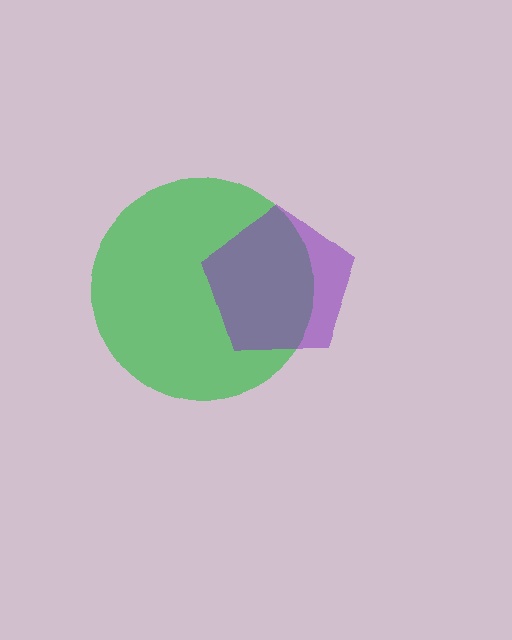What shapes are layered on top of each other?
The layered shapes are: a green circle, a purple pentagon.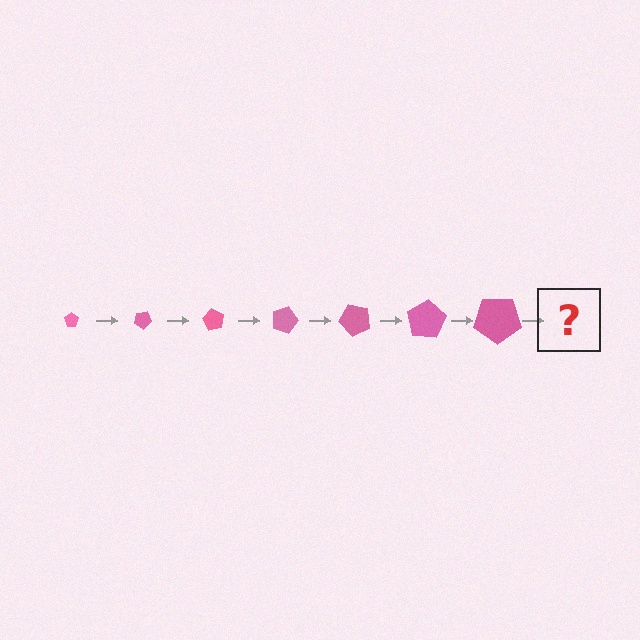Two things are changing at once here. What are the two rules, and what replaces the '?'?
The two rules are that the pentagon grows larger each step and it rotates 30 degrees each step. The '?' should be a pentagon, larger than the previous one and rotated 210 degrees from the start.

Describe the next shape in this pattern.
It should be a pentagon, larger than the previous one and rotated 210 degrees from the start.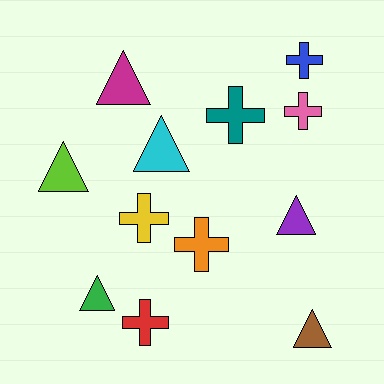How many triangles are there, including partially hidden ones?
There are 6 triangles.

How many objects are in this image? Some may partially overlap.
There are 12 objects.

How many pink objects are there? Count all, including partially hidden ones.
There is 1 pink object.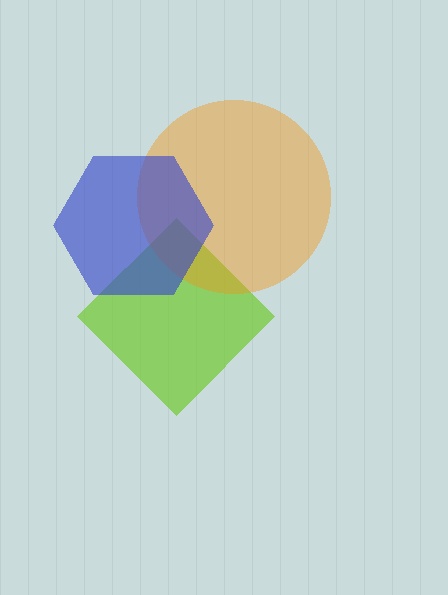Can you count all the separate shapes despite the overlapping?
Yes, there are 3 separate shapes.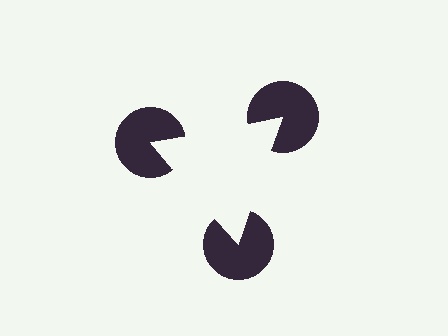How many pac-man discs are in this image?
There are 3 — one at each vertex of the illusory triangle.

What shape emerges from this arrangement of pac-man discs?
An illusory triangle — its edges are inferred from the aligned wedge cuts in the pac-man discs, not physically drawn.